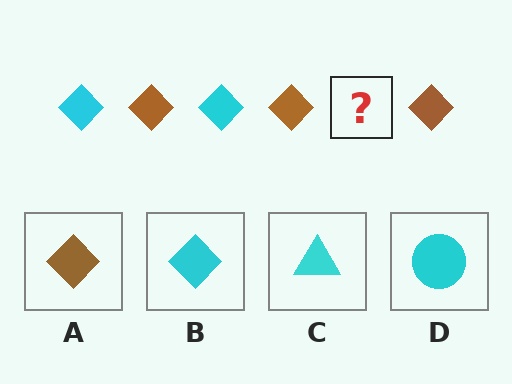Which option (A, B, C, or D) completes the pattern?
B.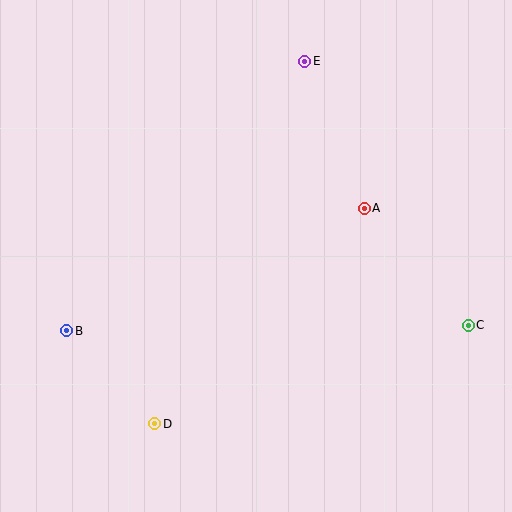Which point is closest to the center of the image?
Point A at (364, 208) is closest to the center.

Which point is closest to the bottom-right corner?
Point C is closest to the bottom-right corner.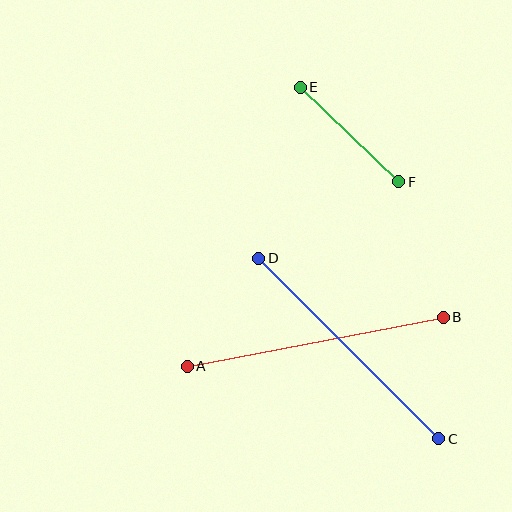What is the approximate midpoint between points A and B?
The midpoint is at approximately (315, 342) pixels.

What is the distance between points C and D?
The distance is approximately 255 pixels.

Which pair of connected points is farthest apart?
Points A and B are farthest apart.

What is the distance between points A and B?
The distance is approximately 261 pixels.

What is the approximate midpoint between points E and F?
The midpoint is at approximately (350, 135) pixels.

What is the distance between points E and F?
The distance is approximately 137 pixels.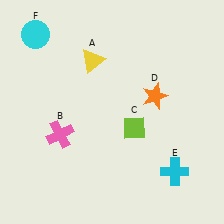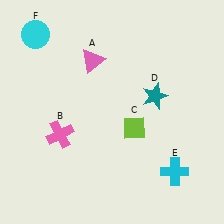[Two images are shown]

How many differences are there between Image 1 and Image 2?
There are 2 differences between the two images.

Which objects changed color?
A changed from yellow to pink. D changed from orange to teal.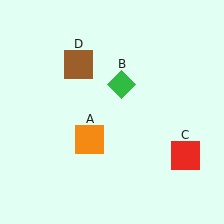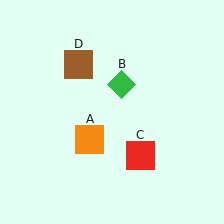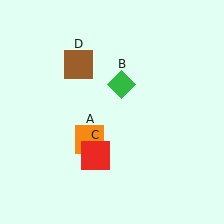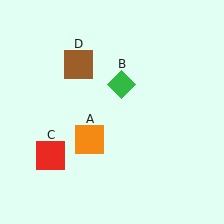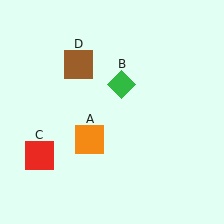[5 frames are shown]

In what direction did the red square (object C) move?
The red square (object C) moved left.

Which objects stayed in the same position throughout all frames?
Orange square (object A) and green diamond (object B) and brown square (object D) remained stationary.